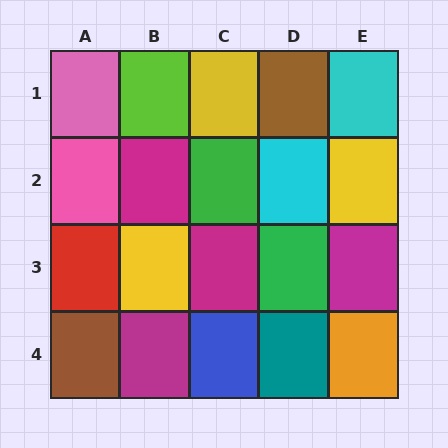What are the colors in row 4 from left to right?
Brown, magenta, blue, teal, orange.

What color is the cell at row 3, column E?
Magenta.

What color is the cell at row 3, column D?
Green.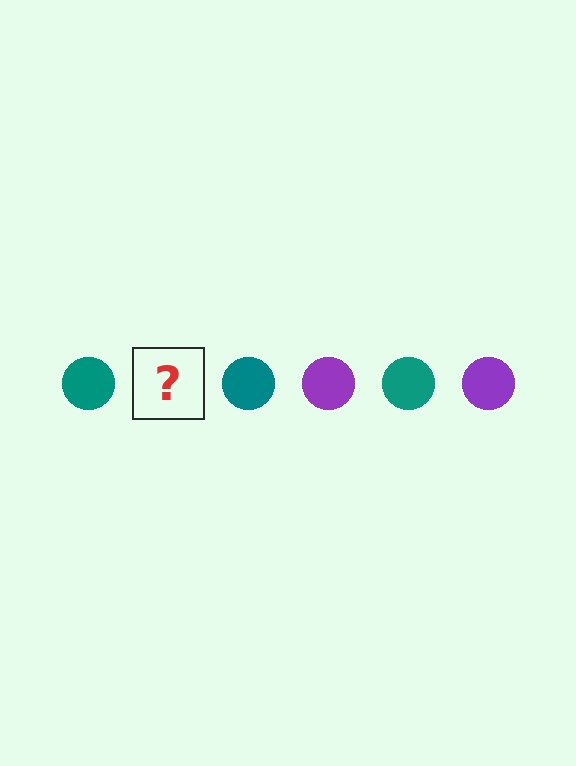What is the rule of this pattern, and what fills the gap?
The rule is that the pattern cycles through teal, purple circles. The gap should be filled with a purple circle.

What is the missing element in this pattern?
The missing element is a purple circle.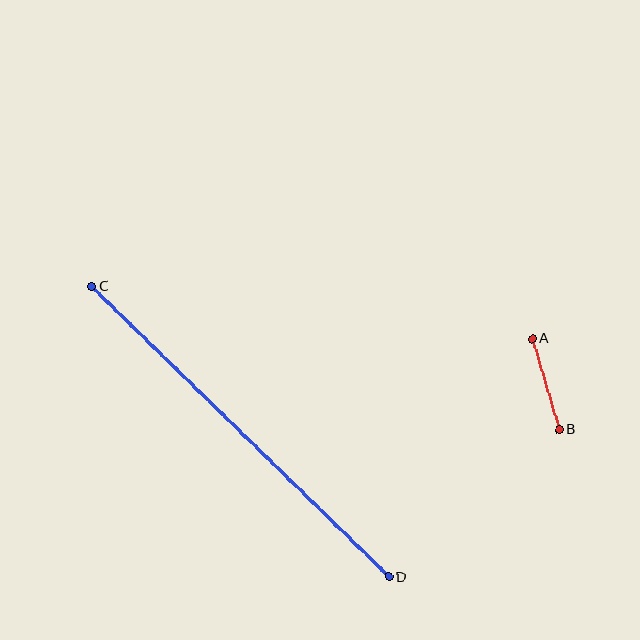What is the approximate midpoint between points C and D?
The midpoint is at approximately (240, 432) pixels.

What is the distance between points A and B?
The distance is approximately 95 pixels.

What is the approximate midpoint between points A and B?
The midpoint is at approximately (546, 384) pixels.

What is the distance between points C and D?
The distance is approximately 415 pixels.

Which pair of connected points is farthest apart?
Points C and D are farthest apart.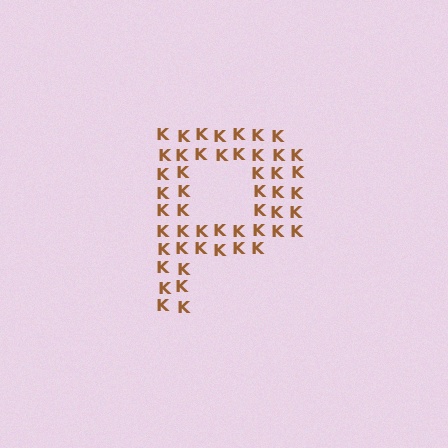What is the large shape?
The large shape is the letter P.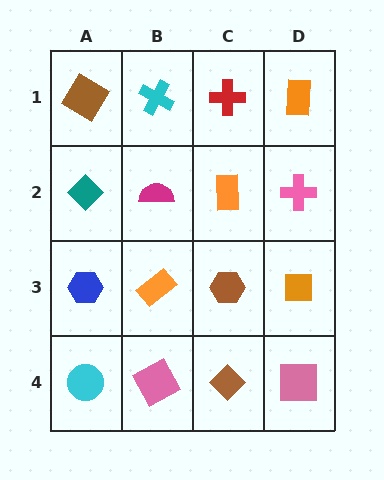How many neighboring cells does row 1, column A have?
2.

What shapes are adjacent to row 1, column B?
A magenta semicircle (row 2, column B), a brown diamond (row 1, column A), a red cross (row 1, column C).